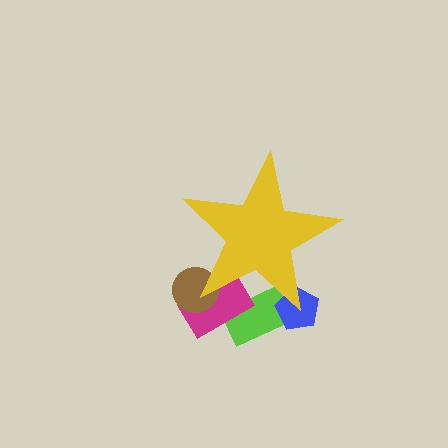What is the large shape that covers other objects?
A yellow star.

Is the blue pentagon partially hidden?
Yes, the blue pentagon is partially hidden behind the yellow star.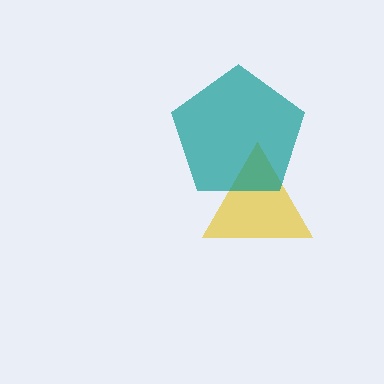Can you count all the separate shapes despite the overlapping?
Yes, there are 2 separate shapes.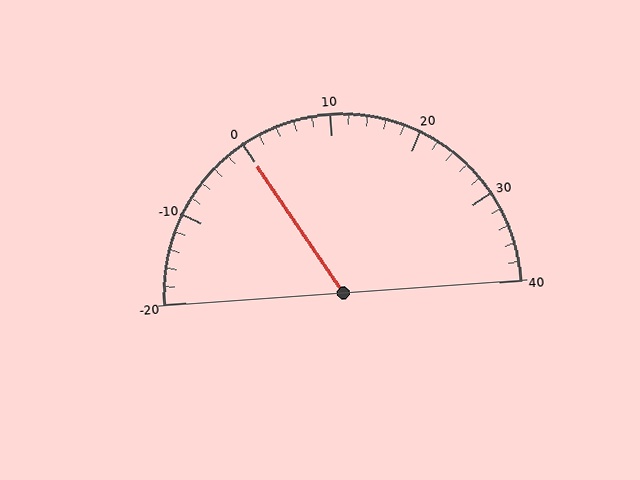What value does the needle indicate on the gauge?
The needle indicates approximately 0.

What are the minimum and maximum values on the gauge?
The gauge ranges from -20 to 40.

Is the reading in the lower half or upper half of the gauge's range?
The reading is in the lower half of the range (-20 to 40).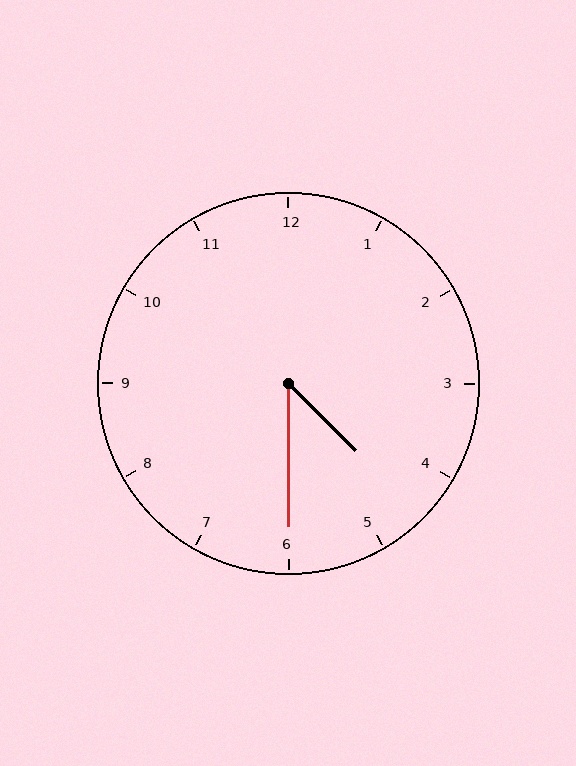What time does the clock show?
4:30.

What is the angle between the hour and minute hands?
Approximately 45 degrees.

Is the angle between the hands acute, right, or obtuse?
It is acute.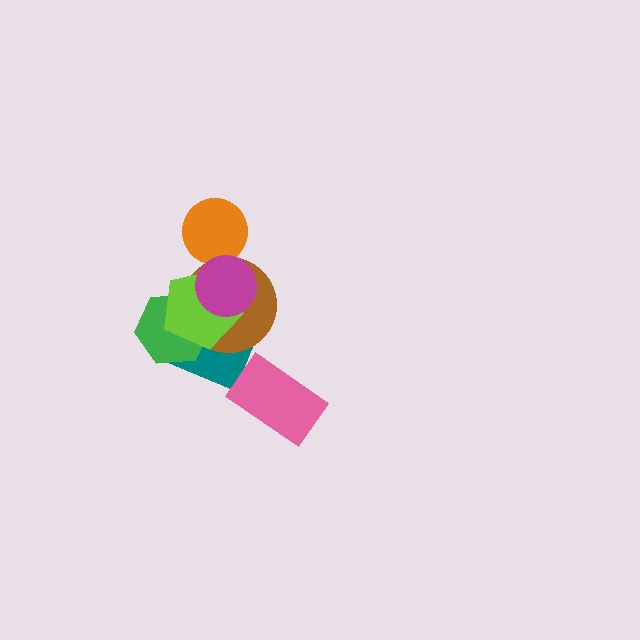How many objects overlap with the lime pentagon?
4 objects overlap with the lime pentagon.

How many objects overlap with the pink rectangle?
0 objects overlap with the pink rectangle.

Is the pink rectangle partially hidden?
No, no other shape covers it.